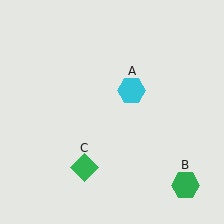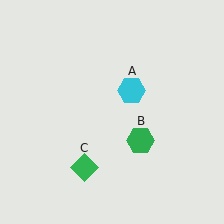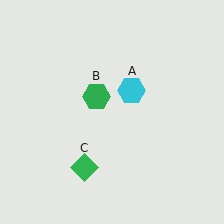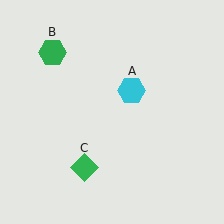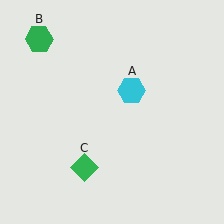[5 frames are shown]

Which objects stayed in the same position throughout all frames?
Cyan hexagon (object A) and green diamond (object C) remained stationary.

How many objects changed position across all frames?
1 object changed position: green hexagon (object B).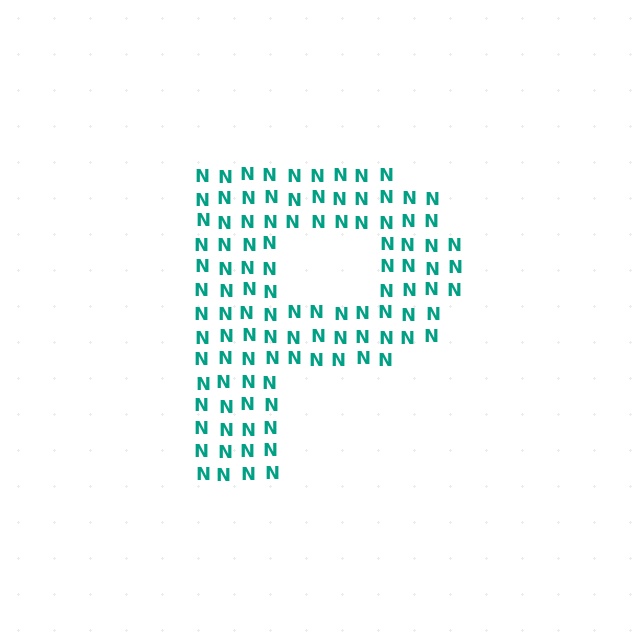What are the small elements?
The small elements are letter N's.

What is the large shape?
The large shape is the letter P.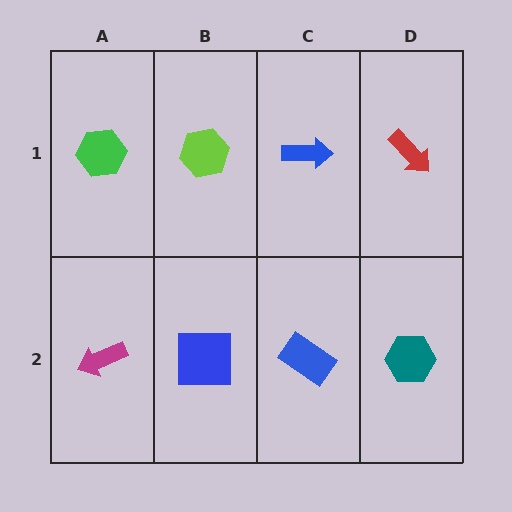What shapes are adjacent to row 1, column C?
A blue rectangle (row 2, column C), a lime hexagon (row 1, column B), a red arrow (row 1, column D).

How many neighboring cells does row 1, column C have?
3.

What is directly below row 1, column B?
A blue square.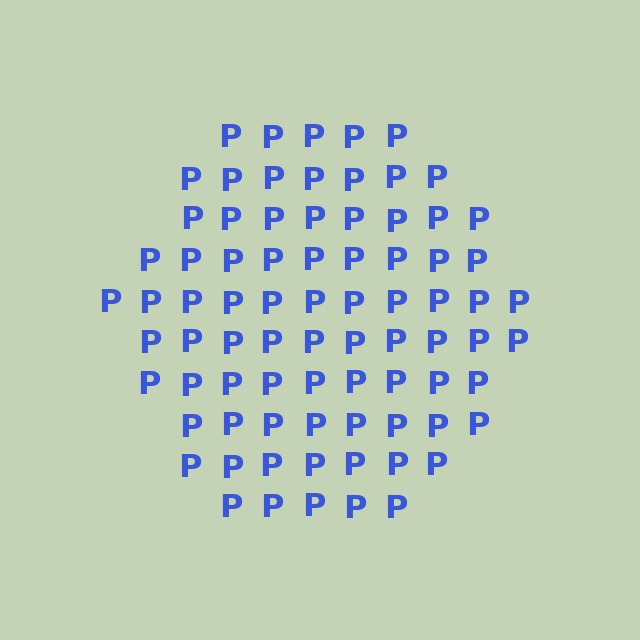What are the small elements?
The small elements are letter P's.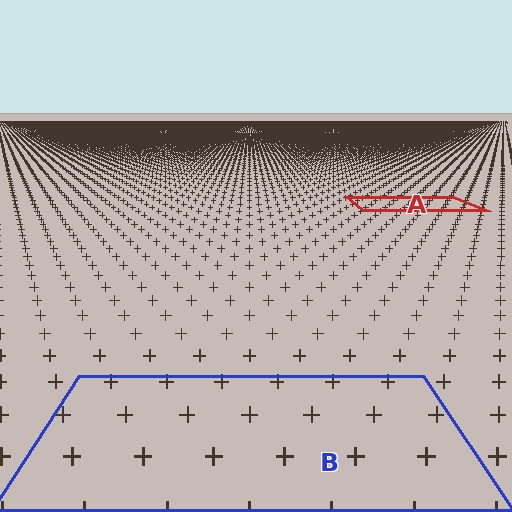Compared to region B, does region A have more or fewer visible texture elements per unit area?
Region A has more texture elements per unit area — they are packed more densely because it is farther away.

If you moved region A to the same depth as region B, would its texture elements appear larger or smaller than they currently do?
They would appear larger. At a closer depth, the same texture elements are projected at a bigger on-screen size.